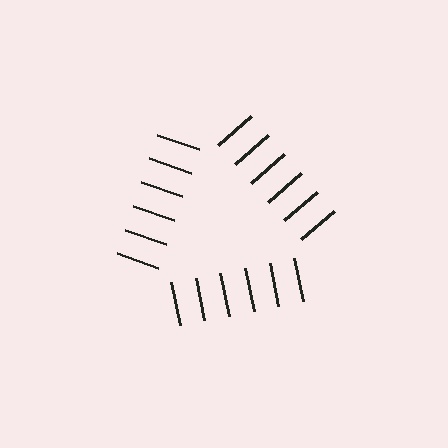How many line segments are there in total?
18 — 6 along each of the 3 edges.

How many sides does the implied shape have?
3 sides — the line-ends trace a triangle.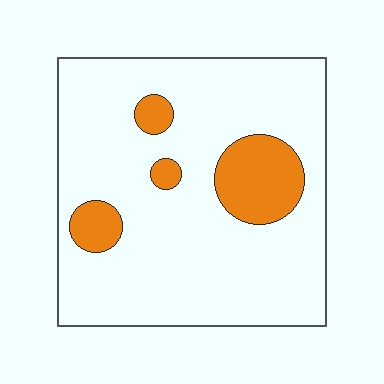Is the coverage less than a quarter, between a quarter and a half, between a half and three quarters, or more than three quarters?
Less than a quarter.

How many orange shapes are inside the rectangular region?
4.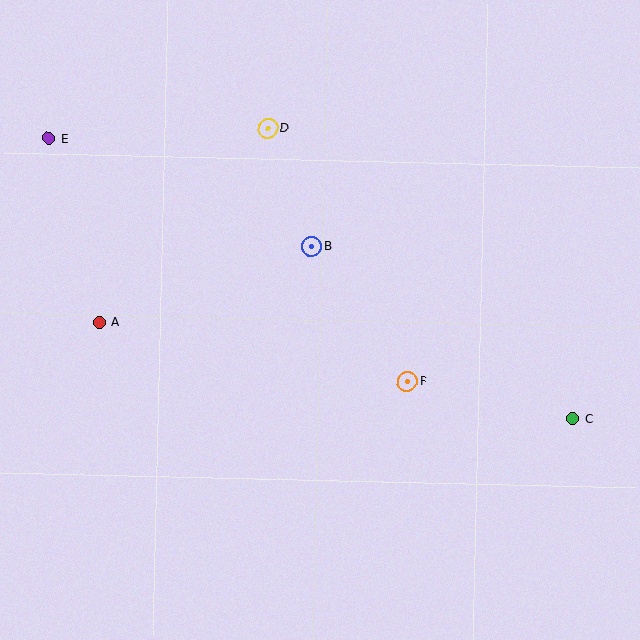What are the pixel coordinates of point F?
Point F is at (407, 381).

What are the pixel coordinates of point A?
Point A is at (99, 322).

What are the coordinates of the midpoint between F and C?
The midpoint between F and C is at (490, 400).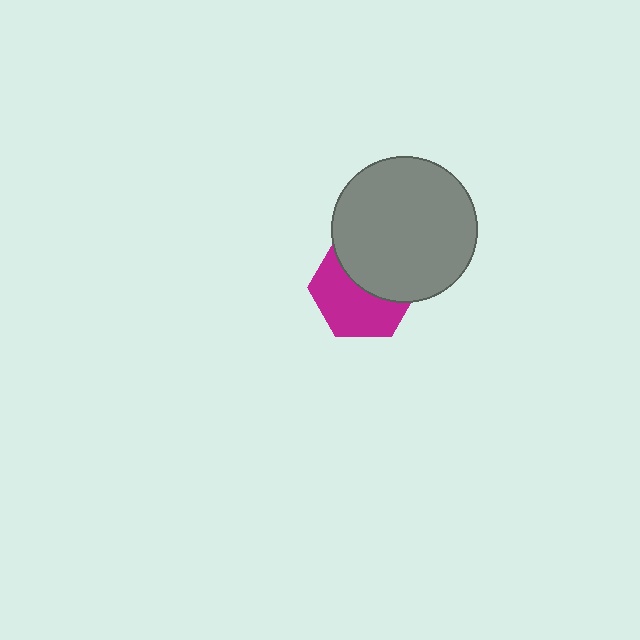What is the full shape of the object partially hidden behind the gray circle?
The partially hidden object is a magenta hexagon.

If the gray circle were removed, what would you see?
You would see the complete magenta hexagon.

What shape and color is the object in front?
The object in front is a gray circle.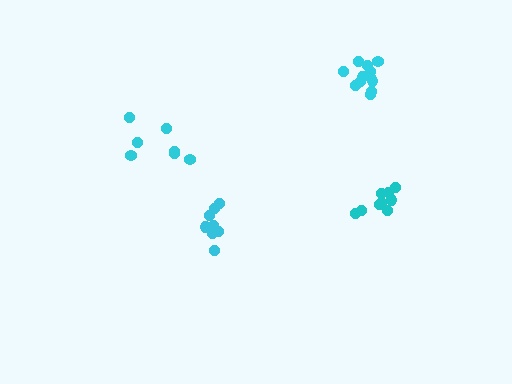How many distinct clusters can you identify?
There are 4 distinct clusters.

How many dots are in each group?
Group 1: 12 dots, Group 2: 8 dots, Group 3: 9 dots, Group 4: 7 dots (36 total).